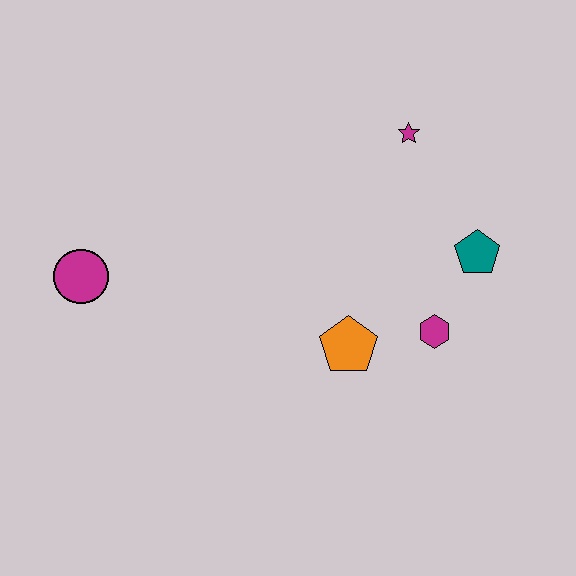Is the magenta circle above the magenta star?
No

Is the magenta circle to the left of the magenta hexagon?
Yes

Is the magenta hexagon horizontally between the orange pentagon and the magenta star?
No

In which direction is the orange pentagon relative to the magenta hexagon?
The orange pentagon is to the left of the magenta hexagon.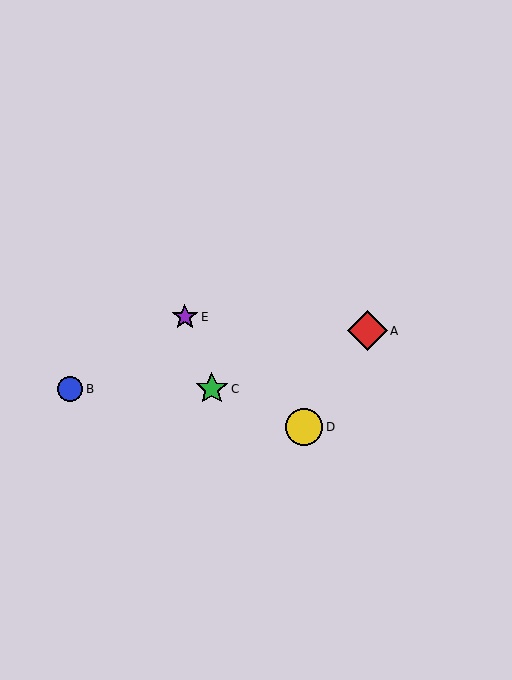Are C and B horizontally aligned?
Yes, both are at y≈389.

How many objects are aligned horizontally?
2 objects (B, C) are aligned horizontally.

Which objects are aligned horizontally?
Objects B, C are aligned horizontally.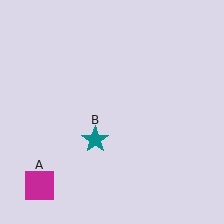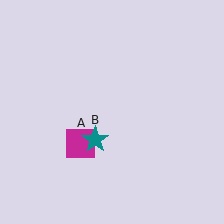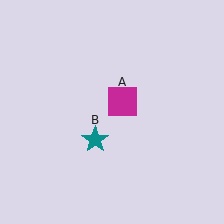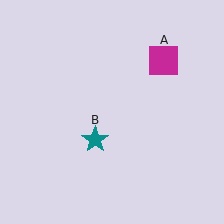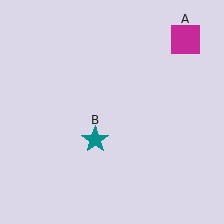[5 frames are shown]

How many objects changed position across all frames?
1 object changed position: magenta square (object A).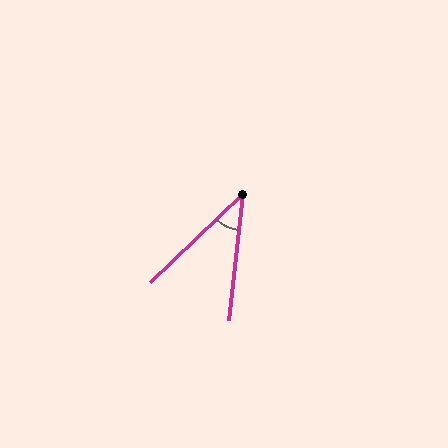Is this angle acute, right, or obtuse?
It is acute.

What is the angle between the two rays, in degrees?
Approximately 39 degrees.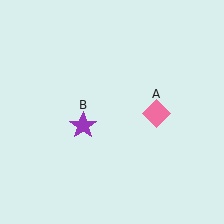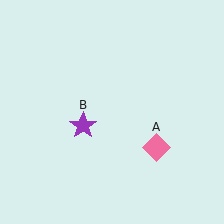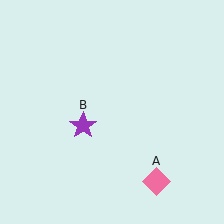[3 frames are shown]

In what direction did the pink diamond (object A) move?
The pink diamond (object A) moved down.